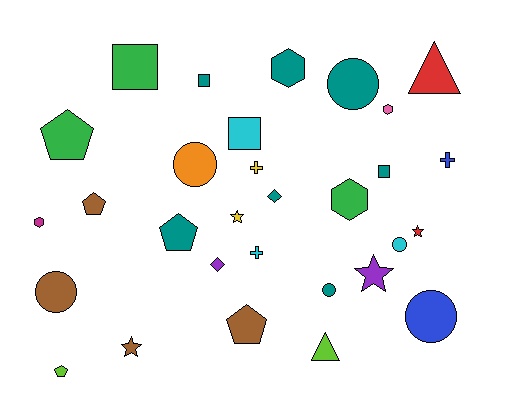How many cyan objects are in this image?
There are 3 cyan objects.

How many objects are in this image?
There are 30 objects.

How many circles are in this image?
There are 6 circles.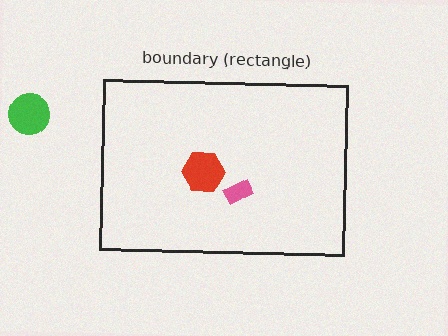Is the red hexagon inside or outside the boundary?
Inside.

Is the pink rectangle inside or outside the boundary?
Inside.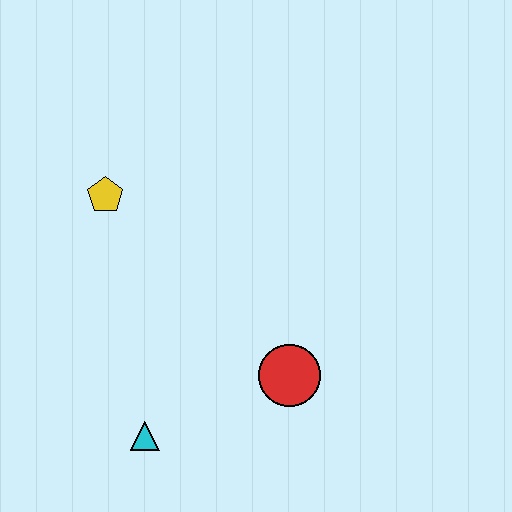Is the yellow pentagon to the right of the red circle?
No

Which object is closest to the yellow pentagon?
The cyan triangle is closest to the yellow pentagon.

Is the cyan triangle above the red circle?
No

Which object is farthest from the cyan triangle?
The yellow pentagon is farthest from the cyan triangle.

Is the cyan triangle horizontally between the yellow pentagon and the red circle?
Yes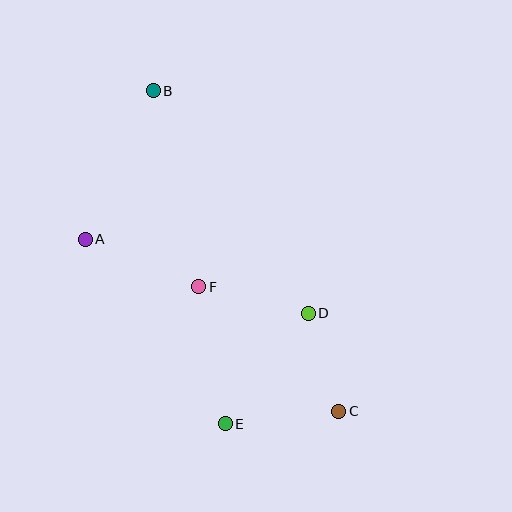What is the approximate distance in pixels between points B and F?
The distance between B and F is approximately 201 pixels.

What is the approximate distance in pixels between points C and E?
The distance between C and E is approximately 114 pixels.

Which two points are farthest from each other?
Points B and C are farthest from each other.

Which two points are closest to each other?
Points C and D are closest to each other.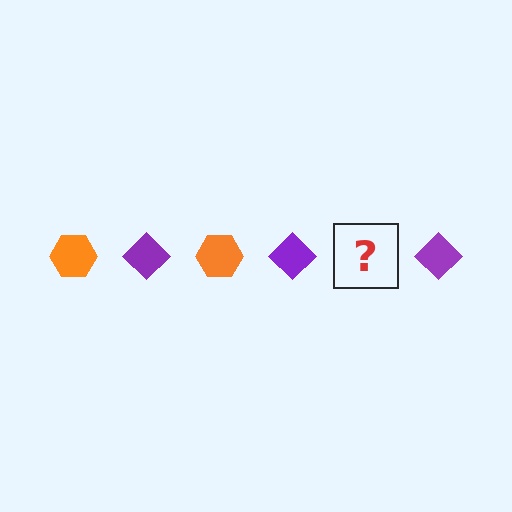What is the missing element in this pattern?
The missing element is an orange hexagon.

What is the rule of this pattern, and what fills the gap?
The rule is that the pattern alternates between orange hexagon and purple diamond. The gap should be filled with an orange hexagon.